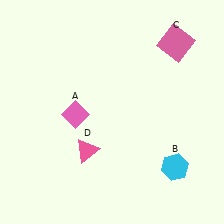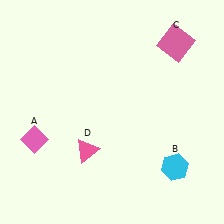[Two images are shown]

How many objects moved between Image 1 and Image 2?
1 object moved between the two images.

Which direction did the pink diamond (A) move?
The pink diamond (A) moved left.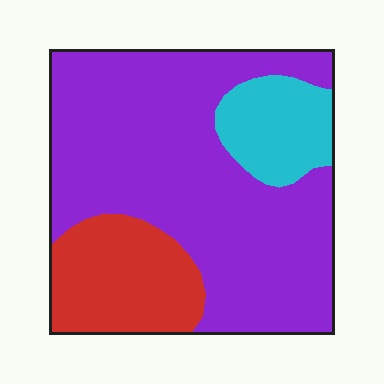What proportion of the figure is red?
Red covers 20% of the figure.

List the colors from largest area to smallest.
From largest to smallest: purple, red, cyan.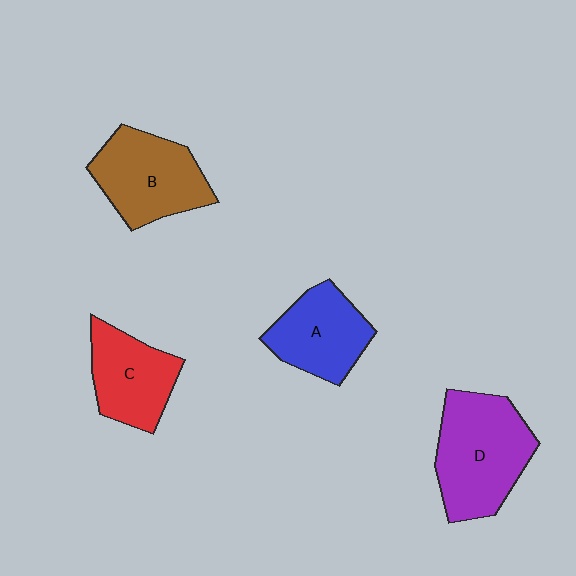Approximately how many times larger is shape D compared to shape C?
Approximately 1.4 times.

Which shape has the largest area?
Shape D (purple).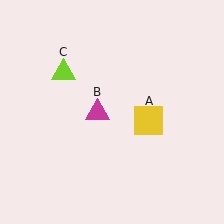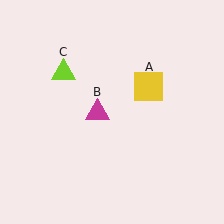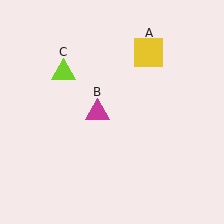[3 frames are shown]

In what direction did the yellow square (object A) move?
The yellow square (object A) moved up.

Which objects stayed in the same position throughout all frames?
Magenta triangle (object B) and lime triangle (object C) remained stationary.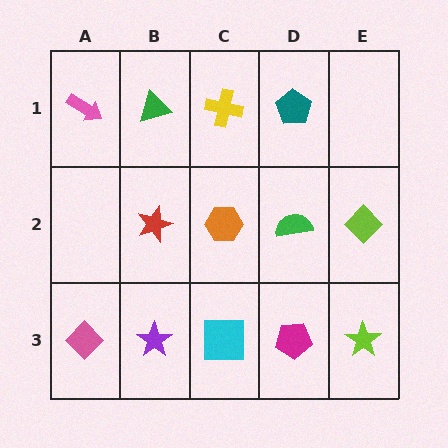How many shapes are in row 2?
4 shapes.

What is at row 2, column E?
A lime diamond.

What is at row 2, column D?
A green semicircle.